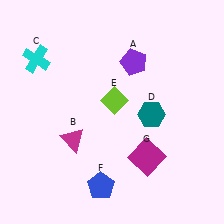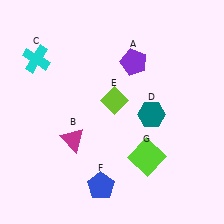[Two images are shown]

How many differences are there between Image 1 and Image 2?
There is 1 difference between the two images.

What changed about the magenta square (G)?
In Image 1, G is magenta. In Image 2, it changed to lime.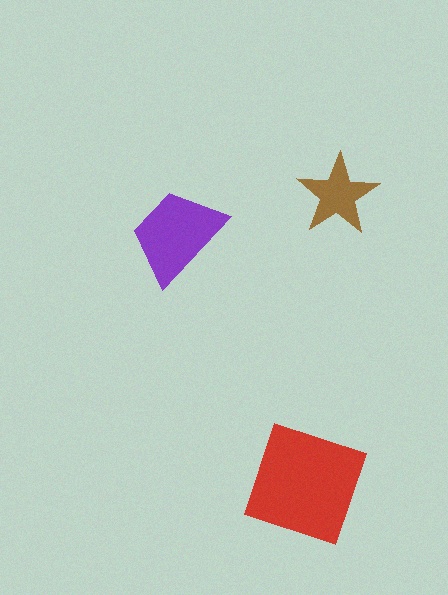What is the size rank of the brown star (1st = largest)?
3rd.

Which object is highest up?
The brown star is topmost.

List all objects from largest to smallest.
The red square, the purple trapezoid, the brown star.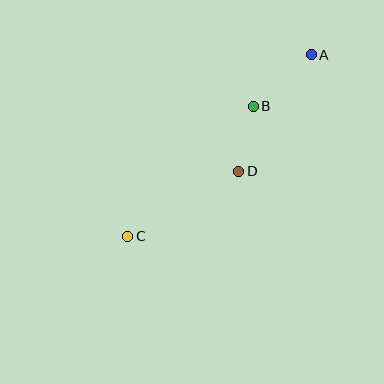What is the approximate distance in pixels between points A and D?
The distance between A and D is approximately 137 pixels.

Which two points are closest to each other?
Points B and D are closest to each other.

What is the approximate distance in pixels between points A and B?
The distance between A and B is approximately 77 pixels.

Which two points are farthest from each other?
Points A and C are farthest from each other.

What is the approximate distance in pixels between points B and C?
The distance between B and C is approximately 181 pixels.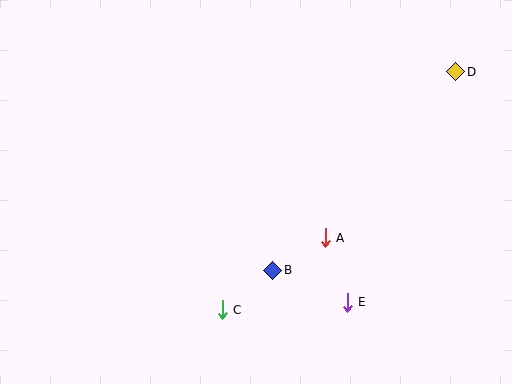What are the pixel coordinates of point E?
Point E is at (347, 302).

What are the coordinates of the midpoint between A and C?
The midpoint between A and C is at (274, 274).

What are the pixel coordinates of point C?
Point C is at (222, 310).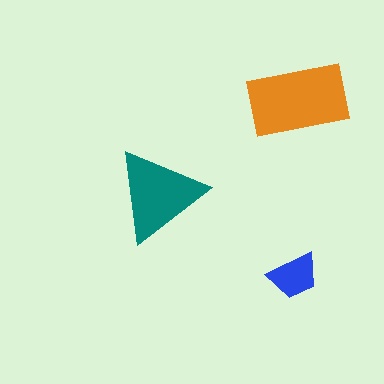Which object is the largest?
The orange rectangle.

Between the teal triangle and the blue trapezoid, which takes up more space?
The teal triangle.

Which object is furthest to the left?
The teal triangle is leftmost.